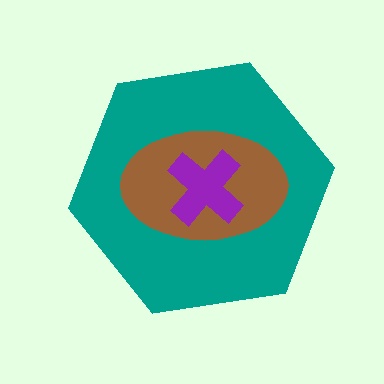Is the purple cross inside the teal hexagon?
Yes.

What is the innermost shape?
The purple cross.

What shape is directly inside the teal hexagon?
The brown ellipse.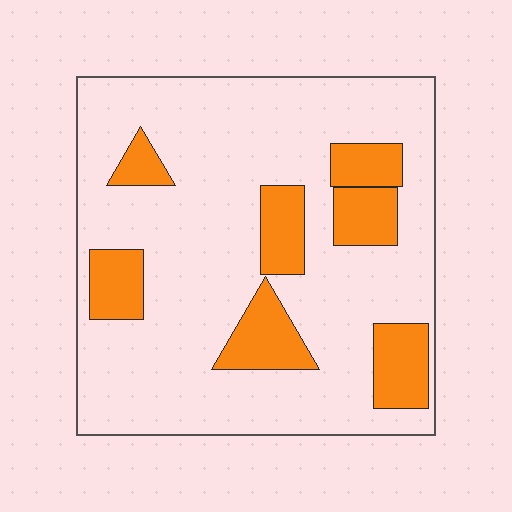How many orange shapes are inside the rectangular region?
7.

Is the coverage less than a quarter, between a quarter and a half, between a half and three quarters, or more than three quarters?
Less than a quarter.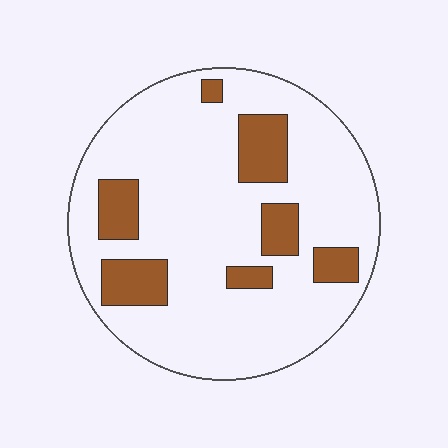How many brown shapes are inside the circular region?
7.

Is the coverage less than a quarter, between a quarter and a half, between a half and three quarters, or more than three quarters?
Less than a quarter.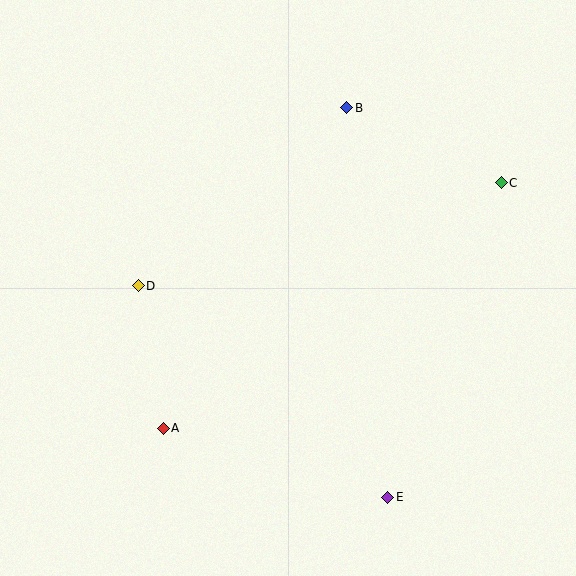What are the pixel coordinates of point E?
Point E is at (388, 497).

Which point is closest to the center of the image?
Point D at (138, 286) is closest to the center.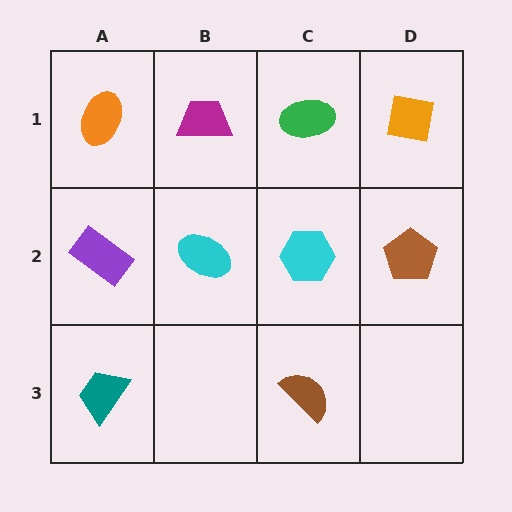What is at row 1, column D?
An orange square.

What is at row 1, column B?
A magenta trapezoid.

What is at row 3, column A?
A teal trapezoid.